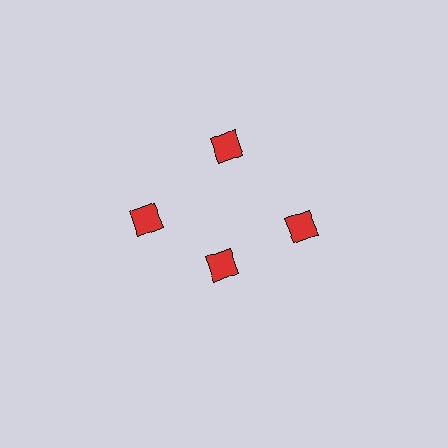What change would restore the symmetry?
The symmetry would be restored by moving it outward, back onto the ring so that all 4 diamonds sit at equal angles and equal distance from the center.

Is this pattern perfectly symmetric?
No. The 4 red diamonds are arranged in a ring, but one element near the 6 o'clock position is pulled inward toward the center, breaking the 4-fold rotational symmetry.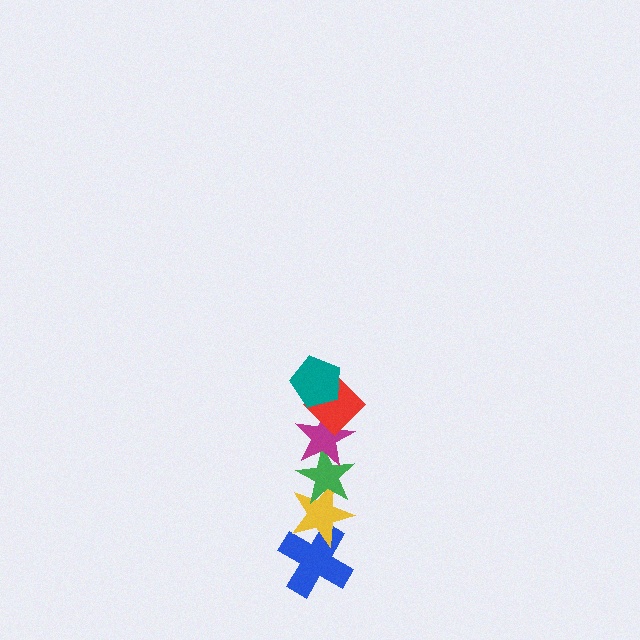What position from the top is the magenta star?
The magenta star is 3rd from the top.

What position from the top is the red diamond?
The red diamond is 2nd from the top.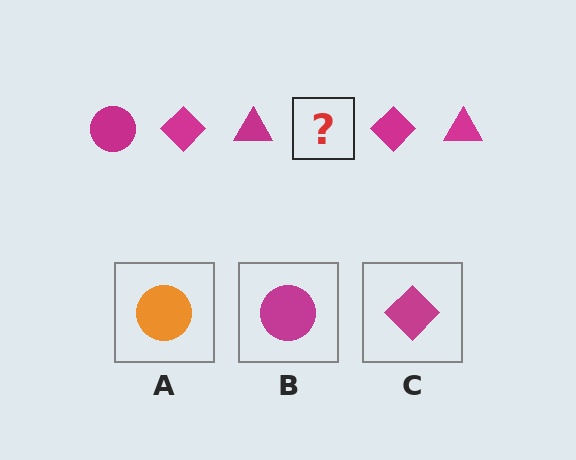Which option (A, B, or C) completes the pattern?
B.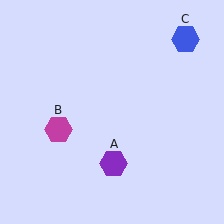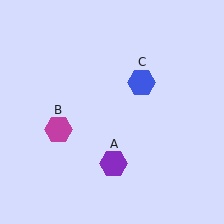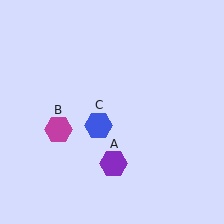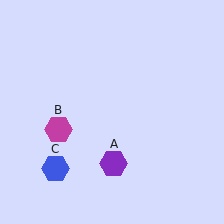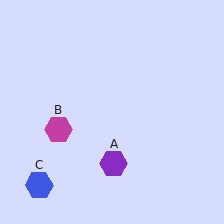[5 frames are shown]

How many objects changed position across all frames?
1 object changed position: blue hexagon (object C).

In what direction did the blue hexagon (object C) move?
The blue hexagon (object C) moved down and to the left.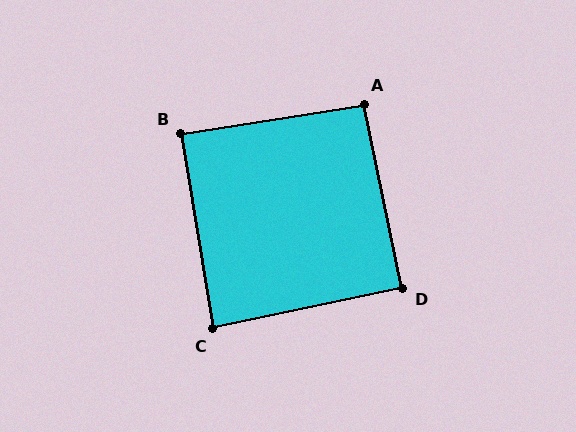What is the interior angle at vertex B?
Approximately 90 degrees (approximately right).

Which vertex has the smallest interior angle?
C, at approximately 87 degrees.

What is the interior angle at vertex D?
Approximately 90 degrees (approximately right).